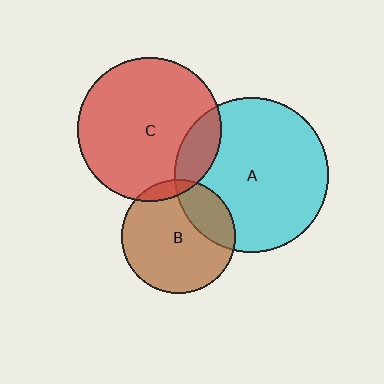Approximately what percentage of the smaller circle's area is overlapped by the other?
Approximately 15%.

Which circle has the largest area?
Circle A (cyan).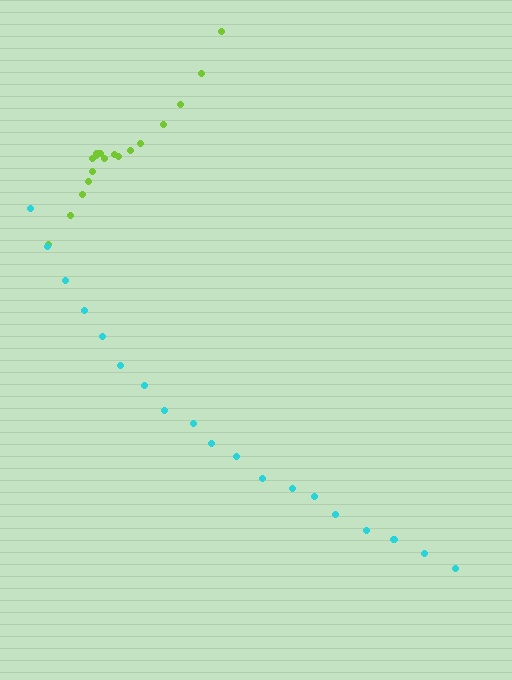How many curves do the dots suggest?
There are 2 distinct paths.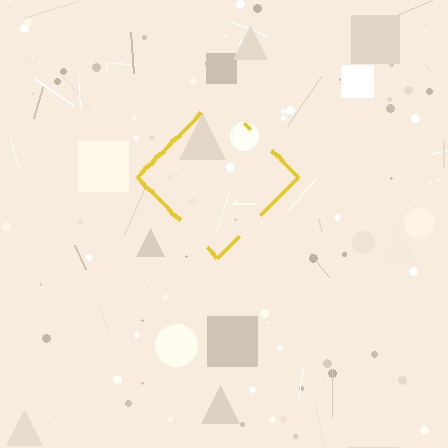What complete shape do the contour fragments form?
The contour fragments form a diamond.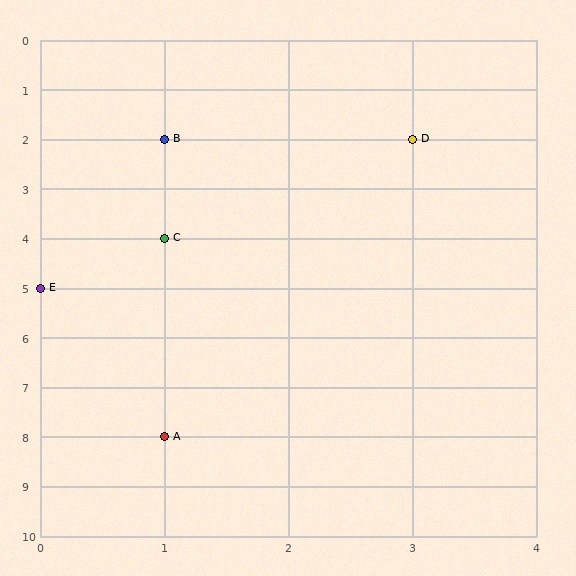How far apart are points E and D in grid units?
Points E and D are 3 columns and 3 rows apart (about 4.2 grid units diagonally).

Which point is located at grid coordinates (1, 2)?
Point B is at (1, 2).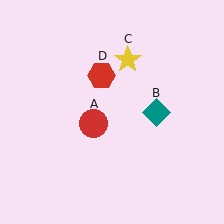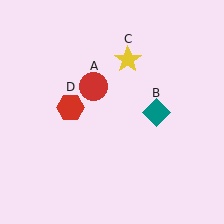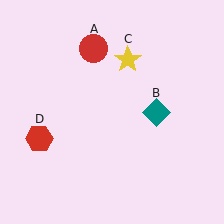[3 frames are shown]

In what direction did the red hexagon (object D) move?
The red hexagon (object D) moved down and to the left.